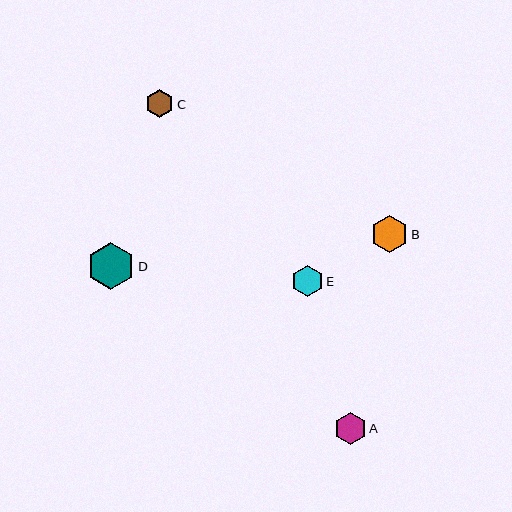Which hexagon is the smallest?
Hexagon C is the smallest with a size of approximately 28 pixels.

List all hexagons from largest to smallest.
From largest to smallest: D, B, E, A, C.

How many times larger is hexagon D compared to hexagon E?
Hexagon D is approximately 1.5 times the size of hexagon E.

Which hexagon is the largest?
Hexagon D is the largest with a size of approximately 47 pixels.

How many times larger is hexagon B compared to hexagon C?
Hexagon B is approximately 1.3 times the size of hexagon C.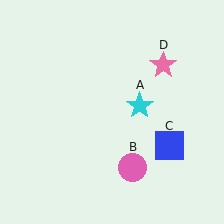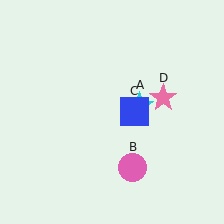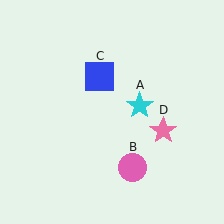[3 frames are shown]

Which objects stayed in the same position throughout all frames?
Cyan star (object A) and pink circle (object B) remained stationary.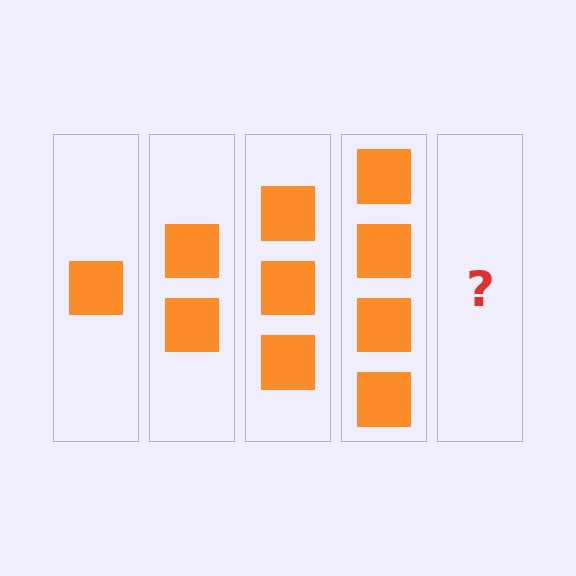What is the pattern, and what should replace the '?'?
The pattern is that each step adds one more square. The '?' should be 5 squares.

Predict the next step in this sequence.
The next step is 5 squares.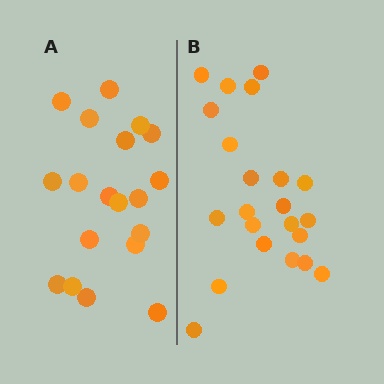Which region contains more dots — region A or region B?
Region B (the right region) has more dots.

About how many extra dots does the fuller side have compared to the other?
Region B has just a few more — roughly 2 or 3 more dots than region A.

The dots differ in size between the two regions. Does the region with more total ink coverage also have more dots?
No. Region A has more total ink coverage because its dots are larger, but region B actually contains more individual dots. Total area can be misleading — the number of items is what matters here.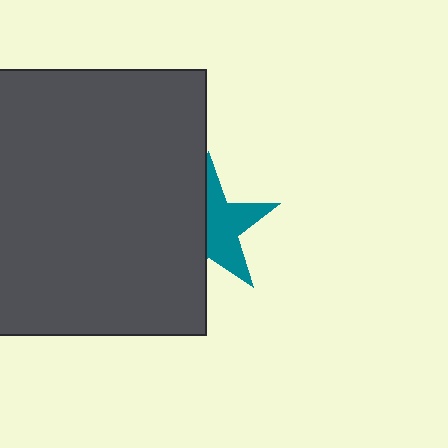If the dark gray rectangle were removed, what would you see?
You would see the complete teal star.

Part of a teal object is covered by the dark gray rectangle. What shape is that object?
It is a star.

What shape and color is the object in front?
The object in front is a dark gray rectangle.